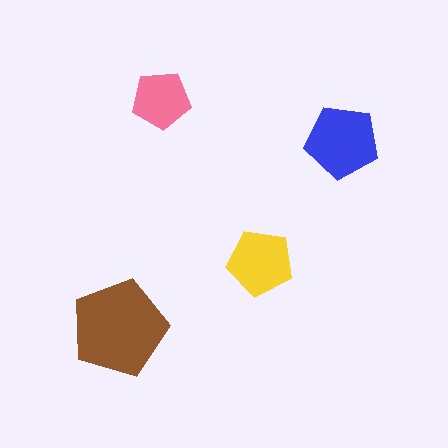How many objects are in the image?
There are 4 objects in the image.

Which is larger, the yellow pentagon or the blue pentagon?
The blue one.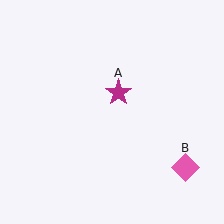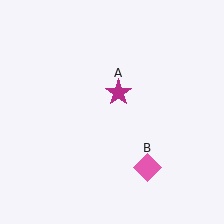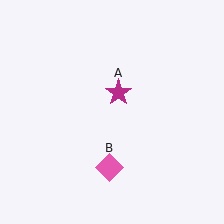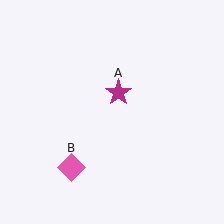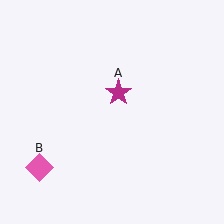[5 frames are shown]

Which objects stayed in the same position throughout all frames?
Magenta star (object A) remained stationary.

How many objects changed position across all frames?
1 object changed position: pink diamond (object B).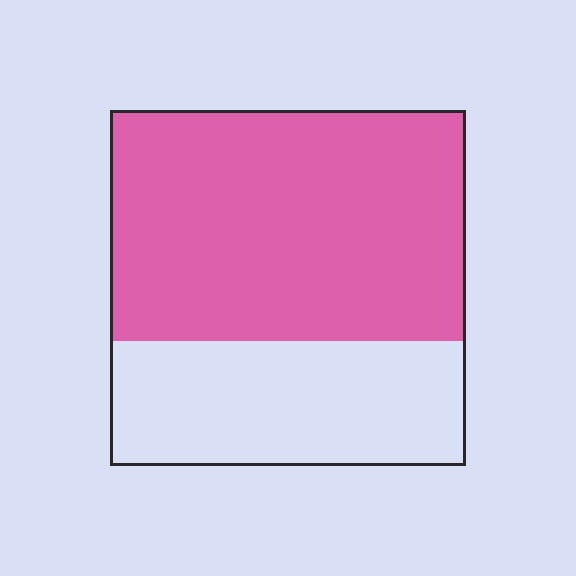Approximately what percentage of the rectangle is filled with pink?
Approximately 65%.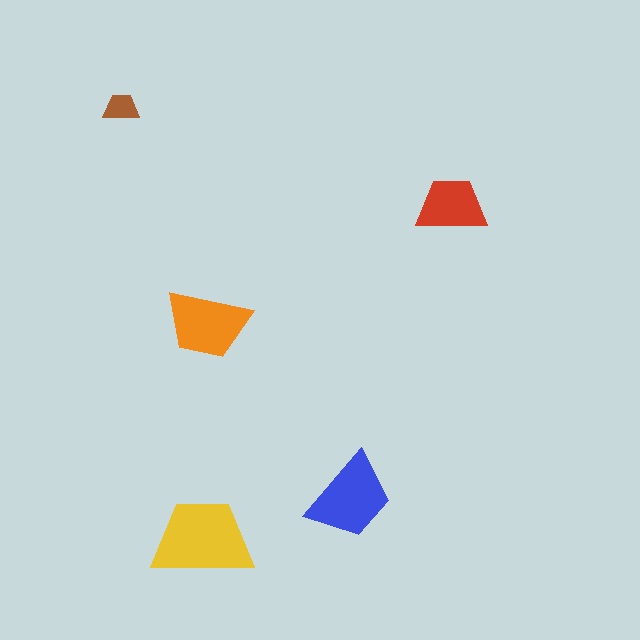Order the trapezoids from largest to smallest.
the yellow one, the blue one, the orange one, the red one, the brown one.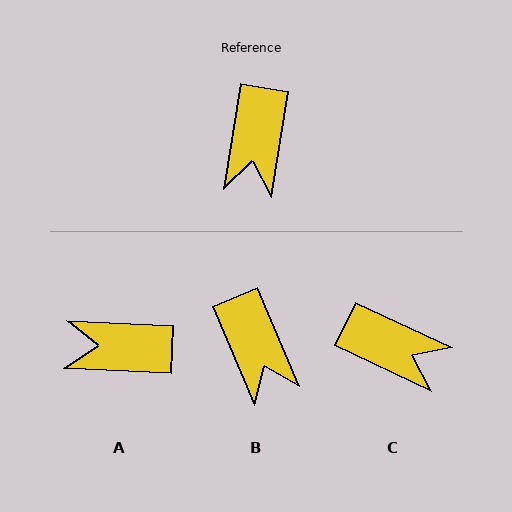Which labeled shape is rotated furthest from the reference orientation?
A, about 84 degrees away.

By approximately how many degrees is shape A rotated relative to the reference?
Approximately 84 degrees clockwise.